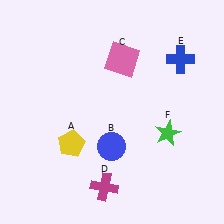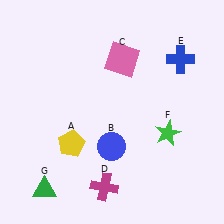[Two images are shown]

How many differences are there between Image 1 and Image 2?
There is 1 difference between the two images.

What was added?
A green triangle (G) was added in Image 2.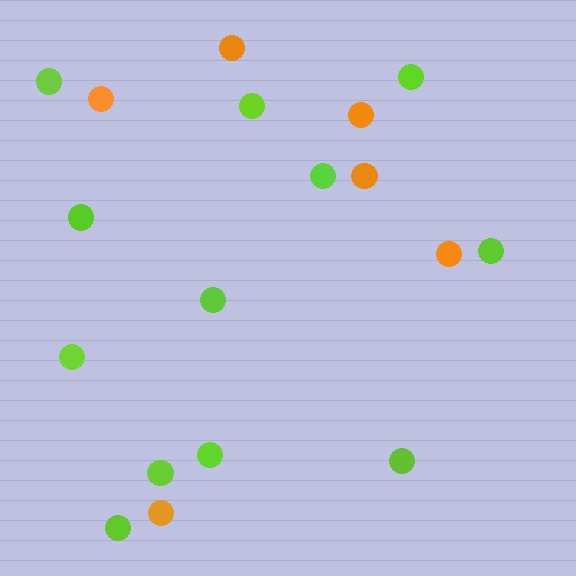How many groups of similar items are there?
There are 2 groups: one group of orange circles (6) and one group of lime circles (12).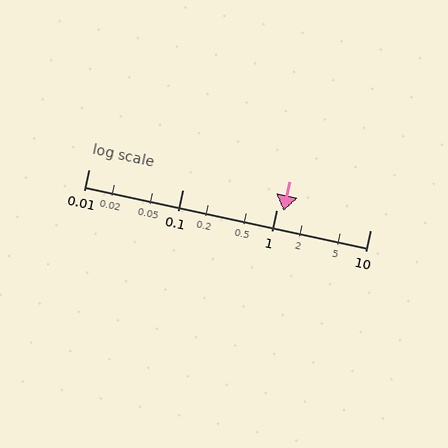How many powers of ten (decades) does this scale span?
The scale spans 3 decades, from 0.01 to 10.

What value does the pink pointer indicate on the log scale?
The pointer indicates approximately 1.2.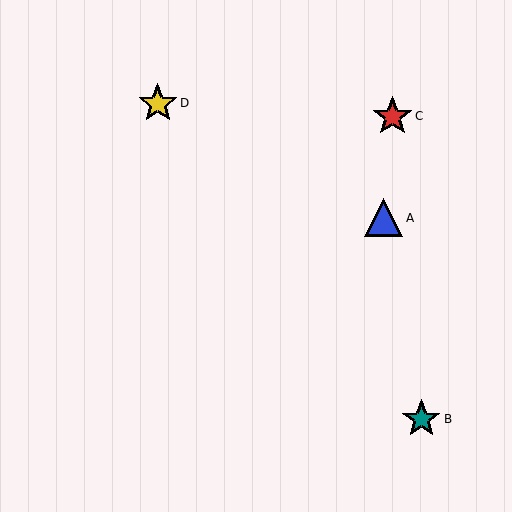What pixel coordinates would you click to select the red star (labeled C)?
Click at (393, 116) to select the red star C.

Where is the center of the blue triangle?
The center of the blue triangle is at (384, 218).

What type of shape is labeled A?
Shape A is a blue triangle.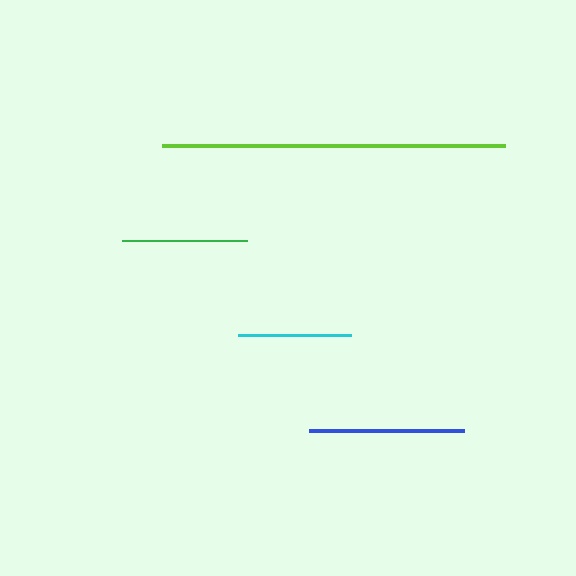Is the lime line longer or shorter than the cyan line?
The lime line is longer than the cyan line.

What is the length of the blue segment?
The blue segment is approximately 156 pixels long.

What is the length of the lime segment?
The lime segment is approximately 343 pixels long.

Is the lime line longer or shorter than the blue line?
The lime line is longer than the blue line.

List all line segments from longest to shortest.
From longest to shortest: lime, blue, green, cyan.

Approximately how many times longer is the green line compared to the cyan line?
The green line is approximately 1.1 times the length of the cyan line.